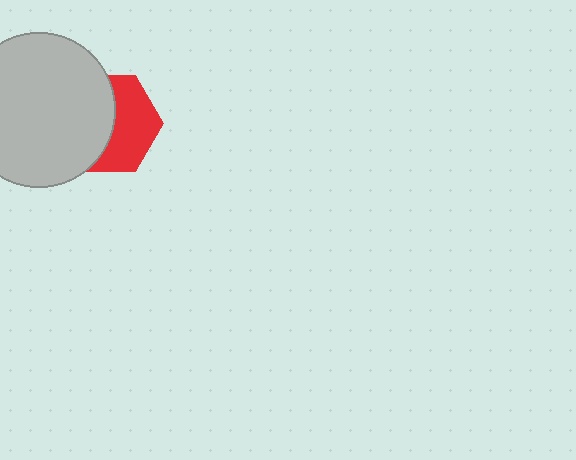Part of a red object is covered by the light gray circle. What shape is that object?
It is a hexagon.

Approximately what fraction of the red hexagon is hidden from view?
Roughly 52% of the red hexagon is hidden behind the light gray circle.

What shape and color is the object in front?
The object in front is a light gray circle.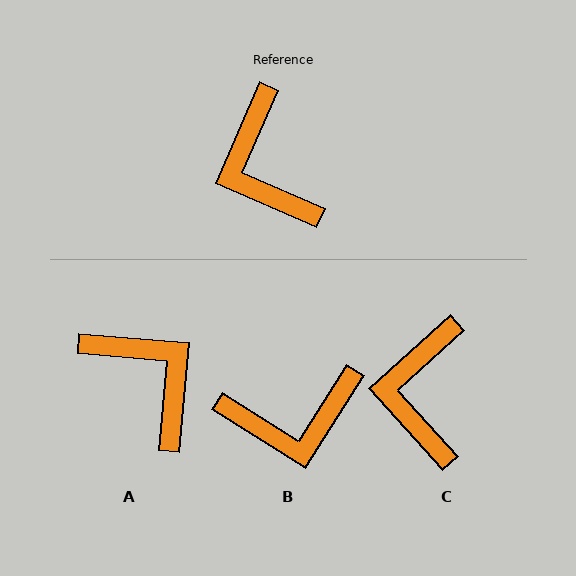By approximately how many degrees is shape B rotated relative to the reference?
Approximately 81 degrees counter-clockwise.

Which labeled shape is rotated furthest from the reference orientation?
A, about 161 degrees away.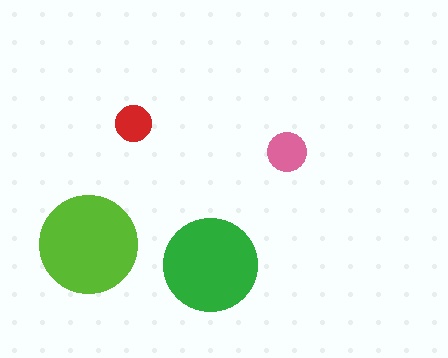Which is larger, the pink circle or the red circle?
The pink one.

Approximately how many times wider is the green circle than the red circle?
About 2.5 times wider.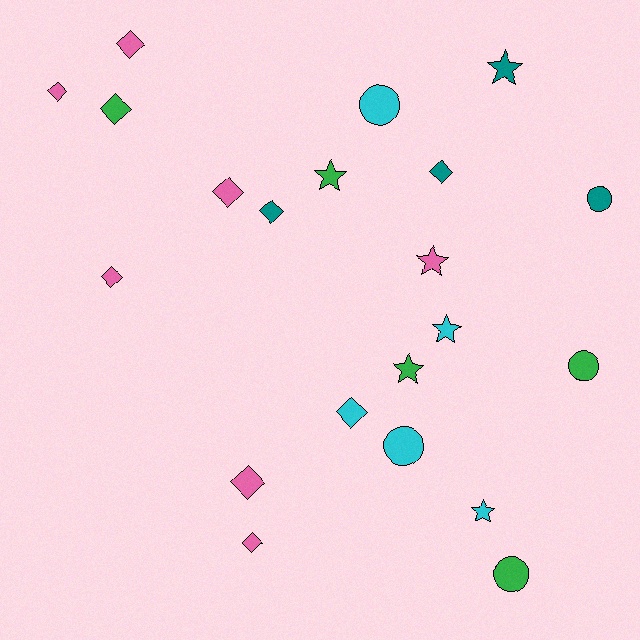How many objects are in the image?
There are 21 objects.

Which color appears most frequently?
Pink, with 7 objects.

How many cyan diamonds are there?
There is 1 cyan diamond.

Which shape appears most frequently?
Diamond, with 10 objects.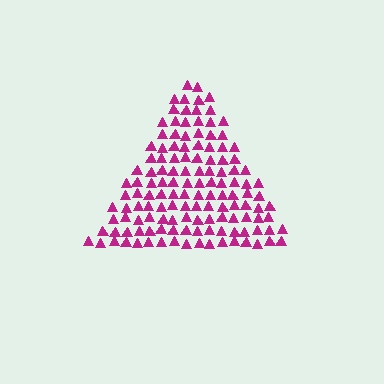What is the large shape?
The large shape is a triangle.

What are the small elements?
The small elements are triangles.